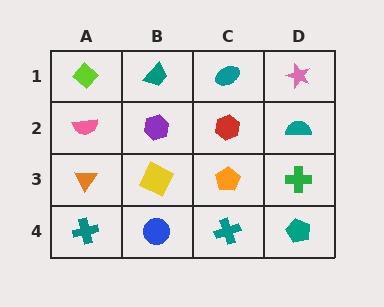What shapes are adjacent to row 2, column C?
A teal ellipse (row 1, column C), an orange pentagon (row 3, column C), a purple hexagon (row 2, column B), a teal semicircle (row 2, column D).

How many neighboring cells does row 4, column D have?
2.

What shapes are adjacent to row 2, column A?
A lime diamond (row 1, column A), an orange triangle (row 3, column A), a purple hexagon (row 2, column B).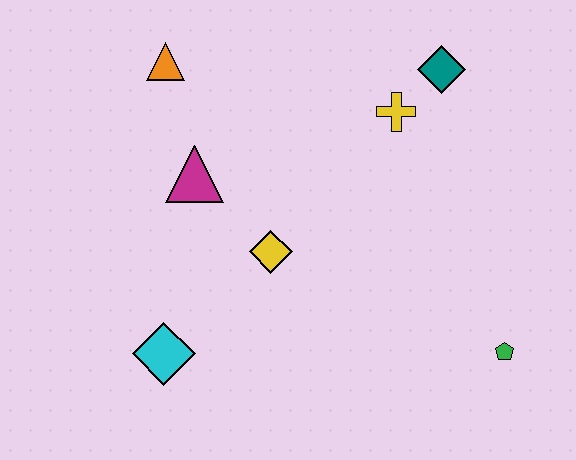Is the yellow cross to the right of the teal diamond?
No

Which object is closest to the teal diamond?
The yellow cross is closest to the teal diamond.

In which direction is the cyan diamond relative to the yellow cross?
The cyan diamond is below the yellow cross.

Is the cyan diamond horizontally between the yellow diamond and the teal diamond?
No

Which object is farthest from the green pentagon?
The orange triangle is farthest from the green pentagon.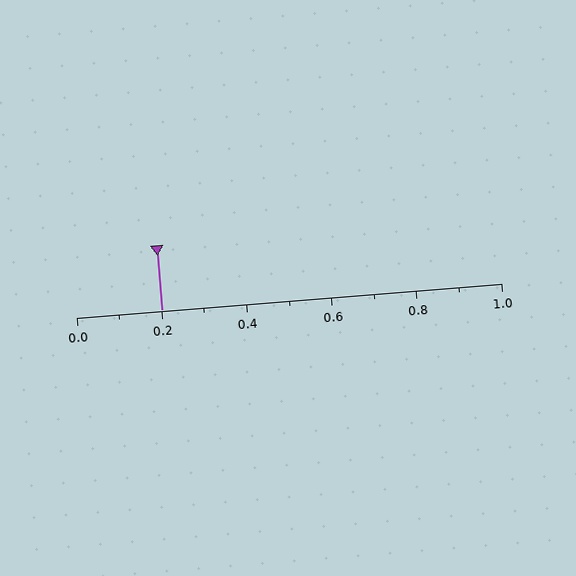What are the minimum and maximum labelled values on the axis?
The axis runs from 0.0 to 1.0.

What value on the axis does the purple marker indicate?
The marker indicates approximately 0.2.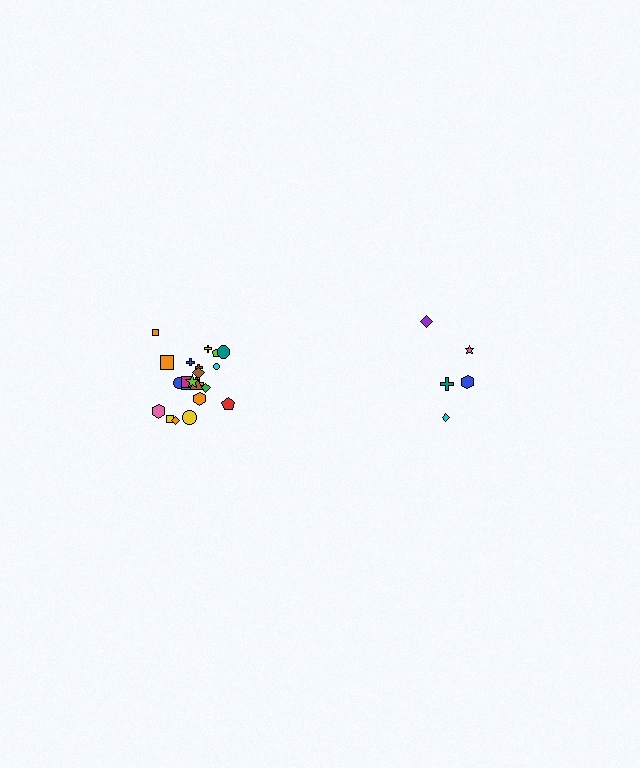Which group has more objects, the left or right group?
The left group.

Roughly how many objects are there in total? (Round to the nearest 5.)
Roughly 25 objects in total.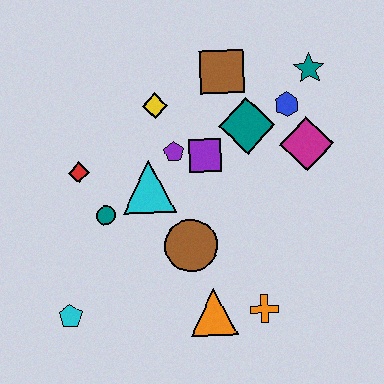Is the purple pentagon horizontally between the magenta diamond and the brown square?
No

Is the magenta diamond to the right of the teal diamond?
Yes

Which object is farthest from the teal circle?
The teal star is farthest from the teal circle.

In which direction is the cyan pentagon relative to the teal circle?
The cyan pentagon is below the teal circle.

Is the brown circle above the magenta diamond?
No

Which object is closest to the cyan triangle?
The purple pentagon is closest to the cyan triangle.